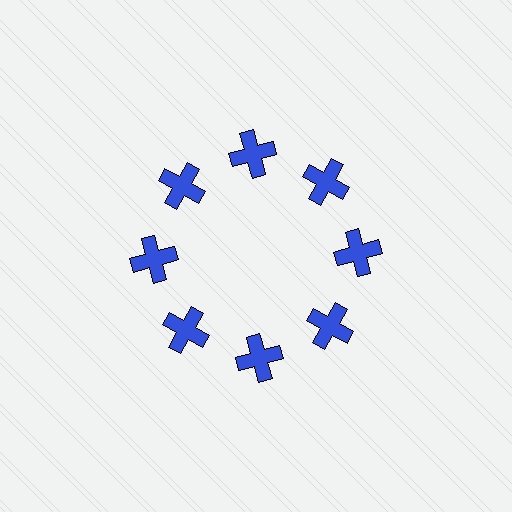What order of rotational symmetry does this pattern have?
This pattern has 8-fold rotational symmetry.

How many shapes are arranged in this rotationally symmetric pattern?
There are 8 shapes, arranged in 8 groups of 1.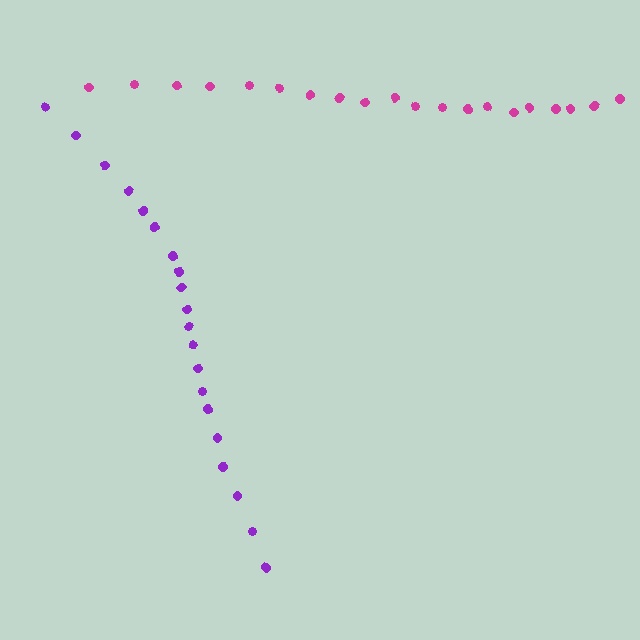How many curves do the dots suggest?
There are 2 distinct paths.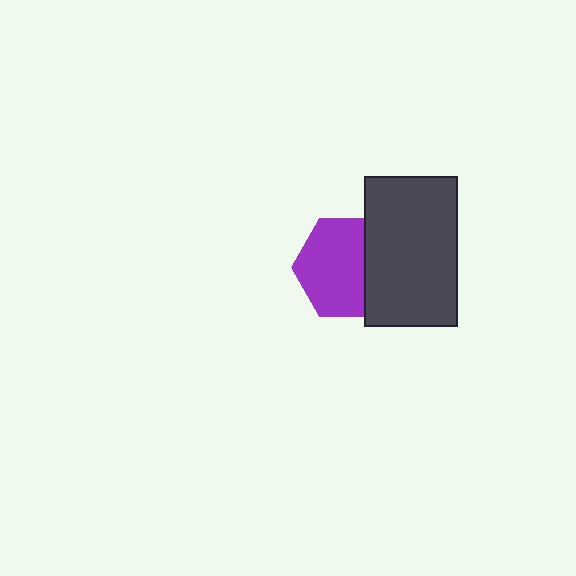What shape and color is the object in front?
The object in front is a dark gray rectangle.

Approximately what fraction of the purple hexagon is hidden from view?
Roughly 32% of the purple hexagon is hidden behind the dark gray rectangle.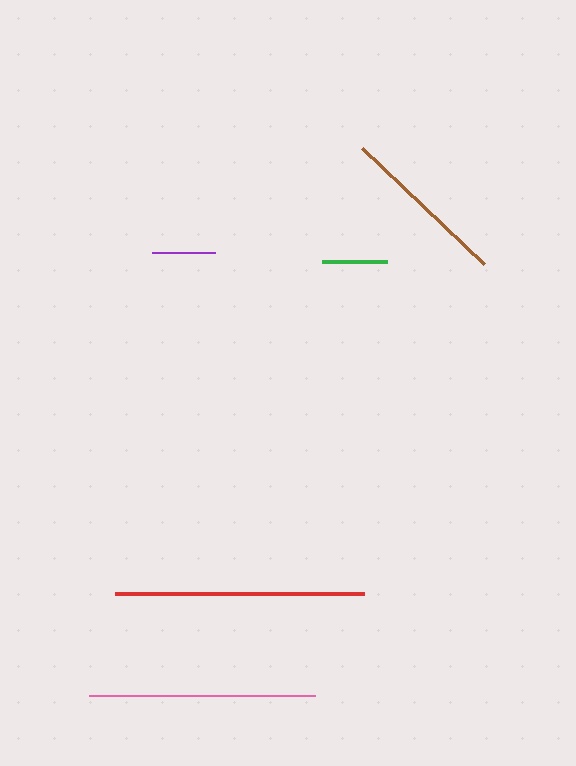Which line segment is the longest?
The red line is the longest at approximately 249 pixels.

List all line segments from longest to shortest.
From longest to shortest: red, pink, brown, green, purple.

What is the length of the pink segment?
The pink segment is approximately 226 pixels long.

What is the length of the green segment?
The green segment is approximately 65 pixels long.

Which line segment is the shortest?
The purple line is the shortest at approximately 62 pixels.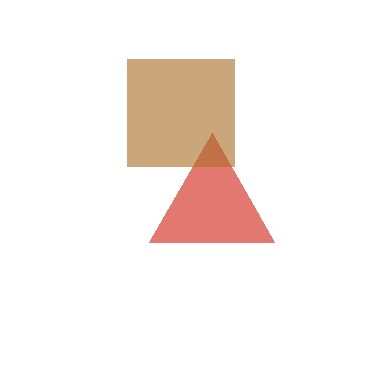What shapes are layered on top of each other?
The layered shapes are: a red triangle, a brown square.